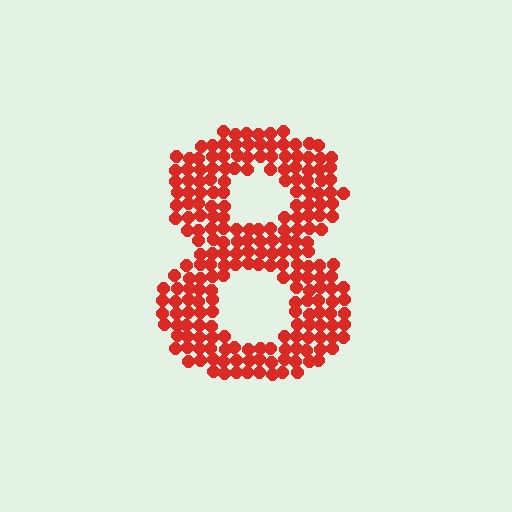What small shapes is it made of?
It is made of small circles.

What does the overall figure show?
The overall figure shows the digit 8.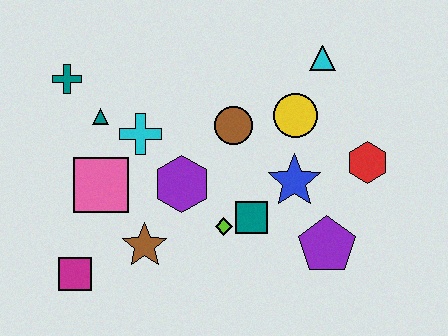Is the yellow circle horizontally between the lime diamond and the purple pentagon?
Yes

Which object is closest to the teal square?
The lime diamond is closest to the teal square.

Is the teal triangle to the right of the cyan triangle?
No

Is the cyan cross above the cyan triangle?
No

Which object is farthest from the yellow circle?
The magenta square is farthest from the yellow circle.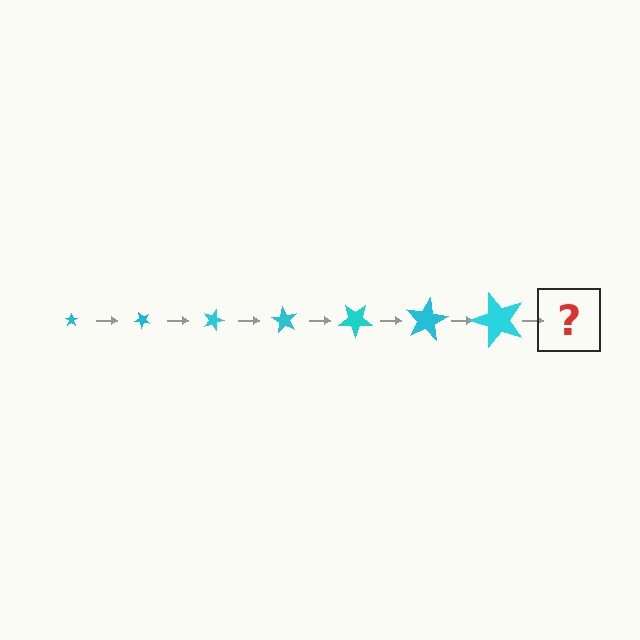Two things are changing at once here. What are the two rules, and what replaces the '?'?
The two rules are that the star grows larger each step and it rotates 45 degrees each step. The '?' should be a star, larger than the previous one and rotated 315 degrees from the start.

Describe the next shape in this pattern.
It should be a star, larger than the previous one and rotated 315 degrees from the start.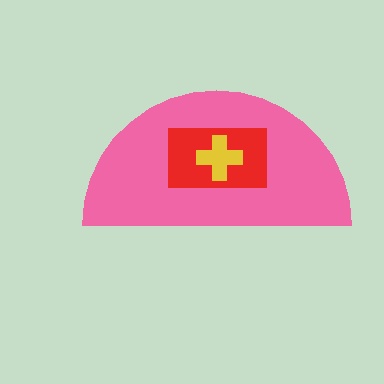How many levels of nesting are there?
3.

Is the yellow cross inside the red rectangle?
Yes.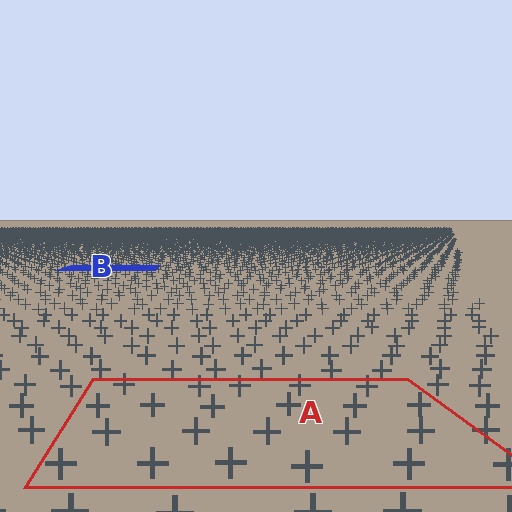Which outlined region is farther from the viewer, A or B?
Region B is farther from the viewer — the texture elements inside it appear smaller and more densely packed.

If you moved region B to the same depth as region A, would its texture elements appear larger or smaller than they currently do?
They would appear larger. At a closer depth, the same texture elements are projected at a bigger on-screen size.